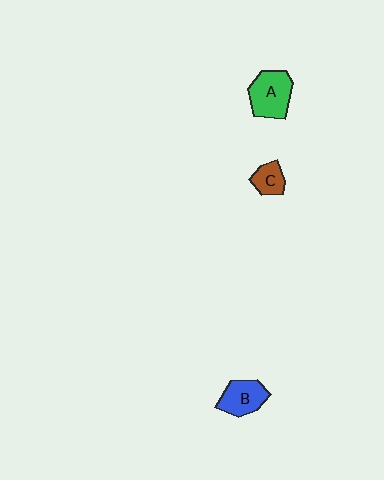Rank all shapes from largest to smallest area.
From largest to smallest: A (green), B (blue), C (brown).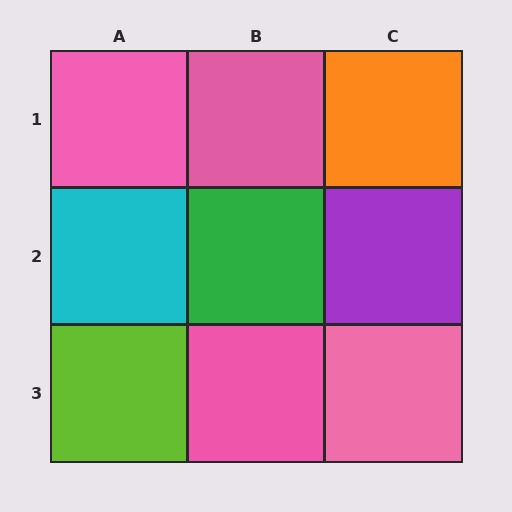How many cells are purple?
1 cell is purple.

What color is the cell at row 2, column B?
Green.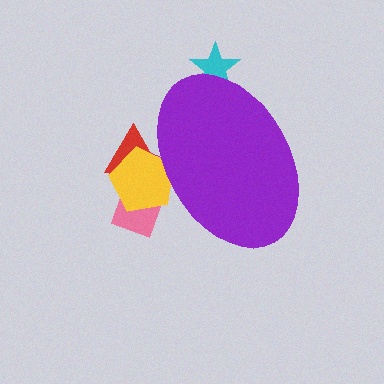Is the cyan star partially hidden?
Yes, the cyan star is partially hidden behind the purple ellipse.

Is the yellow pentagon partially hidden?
Yes, the yellow pentagon is partially hidden behind the purple ellipse.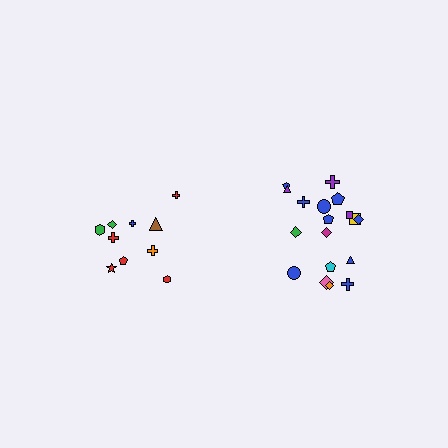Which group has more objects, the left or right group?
The right group.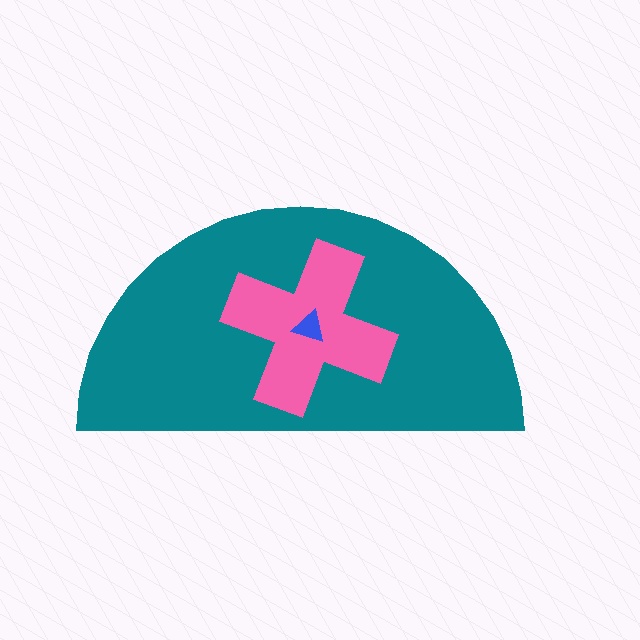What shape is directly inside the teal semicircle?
The pink cross.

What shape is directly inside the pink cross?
The blue triangle.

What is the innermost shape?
The blue triangle.